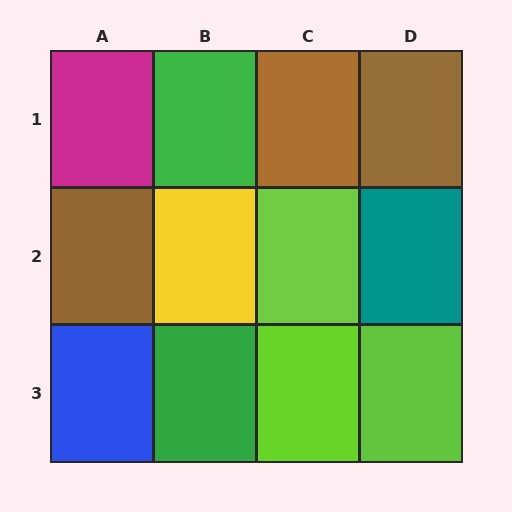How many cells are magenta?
1 cell is magenta.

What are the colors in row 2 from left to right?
Brown, yellow, lime, teal.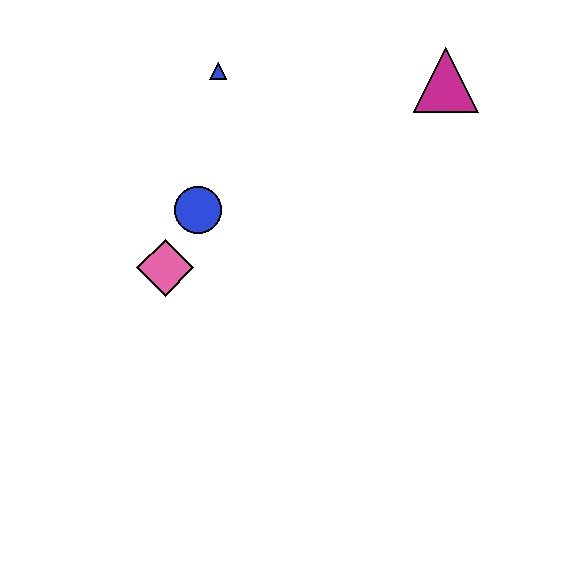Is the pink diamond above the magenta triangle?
No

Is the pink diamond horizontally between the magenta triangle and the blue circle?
No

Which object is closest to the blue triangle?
The blue circle is closest to the blue triangle.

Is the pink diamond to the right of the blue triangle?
No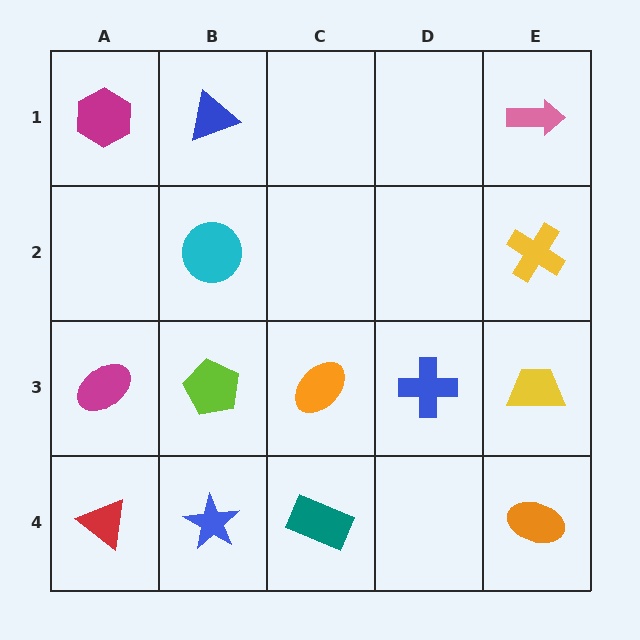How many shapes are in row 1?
3 shapes.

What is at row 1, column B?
A blue triangle.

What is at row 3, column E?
A yellow trapezoid.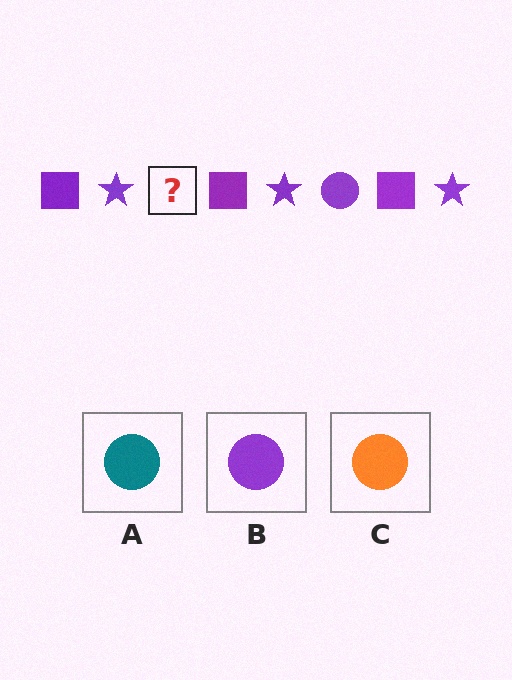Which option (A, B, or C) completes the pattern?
B.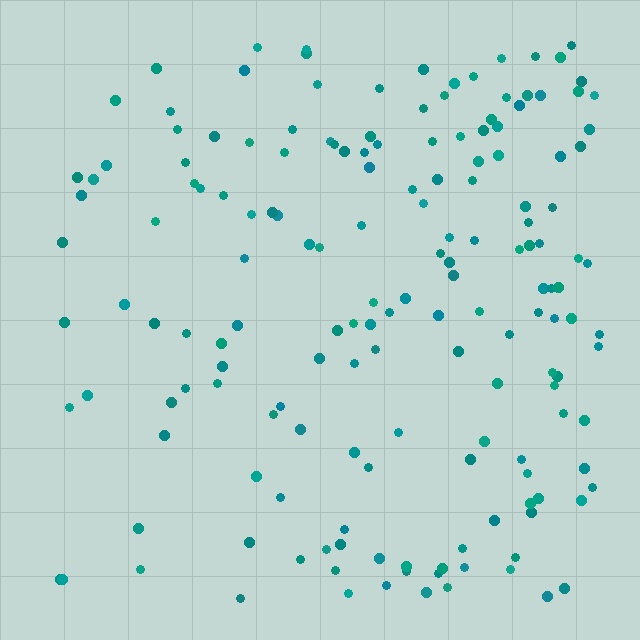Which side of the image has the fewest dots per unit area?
The left.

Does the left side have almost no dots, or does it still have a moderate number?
Still a moderate number, just noticeably fewer than the right.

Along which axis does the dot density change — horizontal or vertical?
Horizontal.